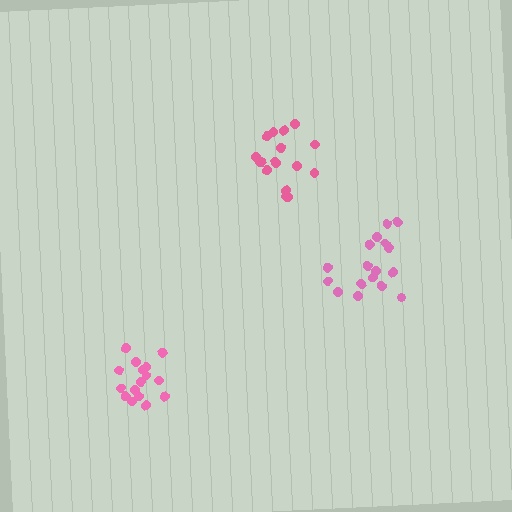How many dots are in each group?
Group 1: 16 dots, Group 2: 17 dots, Group 3: 17 dots (50 total).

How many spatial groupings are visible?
There are 3 spatial groupings.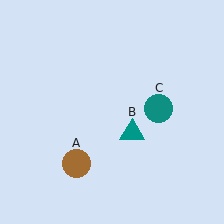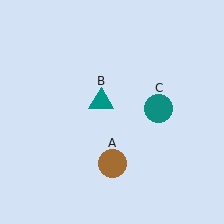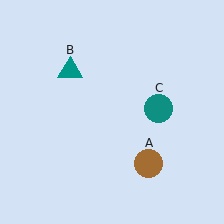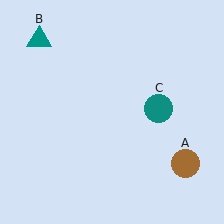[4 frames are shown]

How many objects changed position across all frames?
2 objects changed position: brown circle (object A), teal triangle (object B).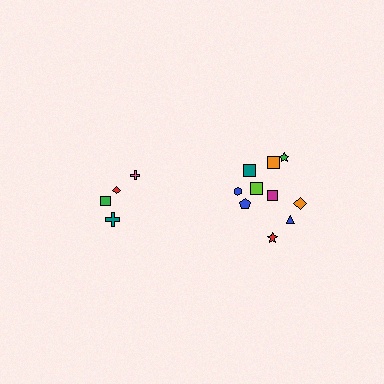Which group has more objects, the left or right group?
The right group.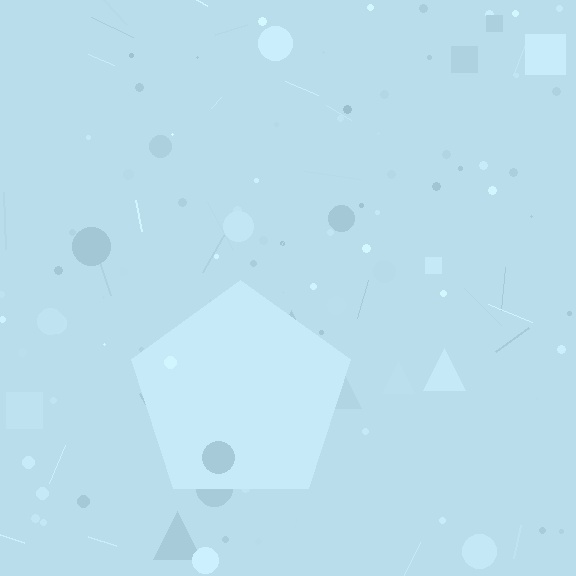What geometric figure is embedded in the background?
A pentagon is embedded in the background.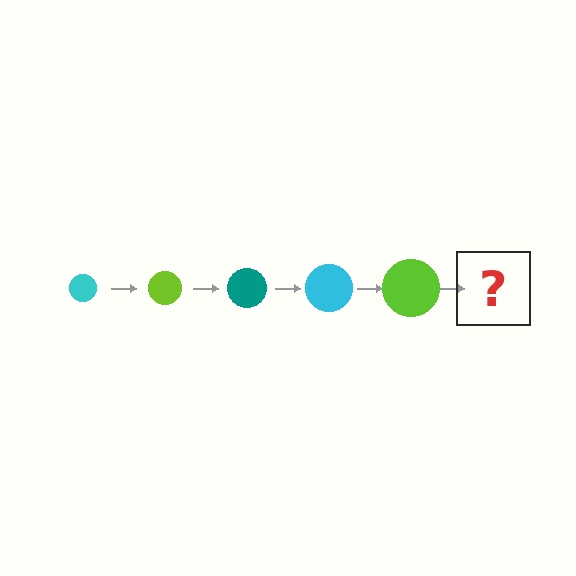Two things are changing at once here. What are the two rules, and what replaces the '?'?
The two rules are that the circle grows larger each step and the color cycles through cyan, lime, and teal. The '?' should be a teal circle, larger than the previous one.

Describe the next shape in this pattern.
It should be a teal circle, larger than the previous one.